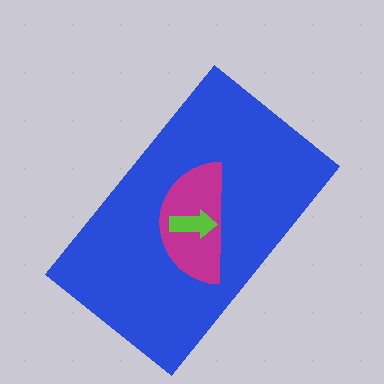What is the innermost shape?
The lime arrow.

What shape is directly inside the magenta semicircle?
The lime arrow.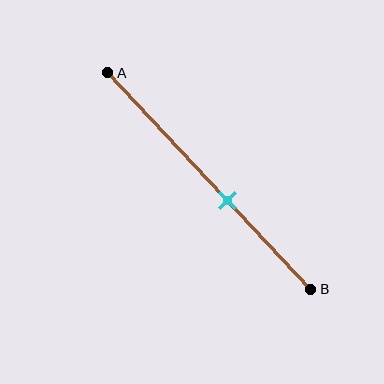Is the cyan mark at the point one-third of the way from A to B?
No, the mark is at about 60% from A, not at the 33% one-third point.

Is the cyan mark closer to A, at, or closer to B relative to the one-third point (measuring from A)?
The cyan mark is closer to point B than the one-third point of segment AB.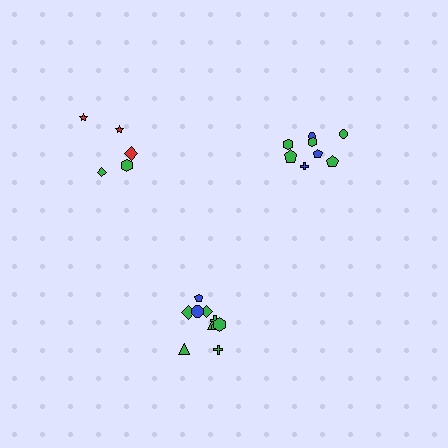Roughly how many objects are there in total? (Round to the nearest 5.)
Roughly 25 objects in total.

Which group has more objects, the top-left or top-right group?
The top-right group.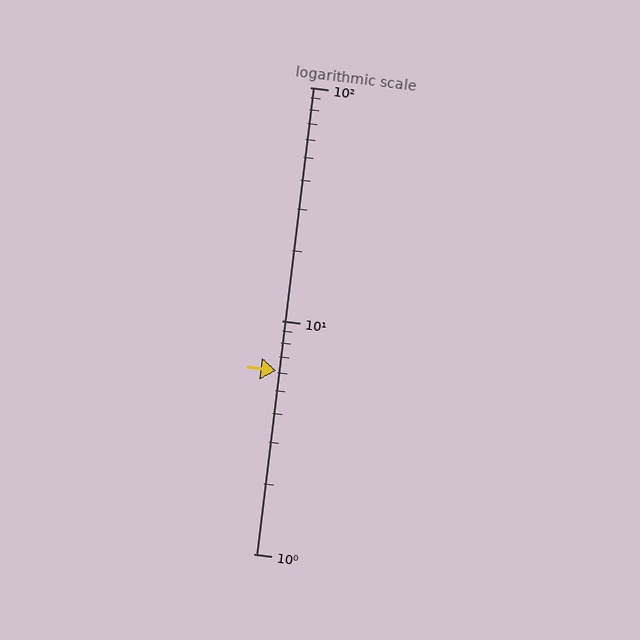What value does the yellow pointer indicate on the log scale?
The pointer indicates approximately 6.1.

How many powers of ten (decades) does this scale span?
The scale spans 2 decades, from 1 to 100.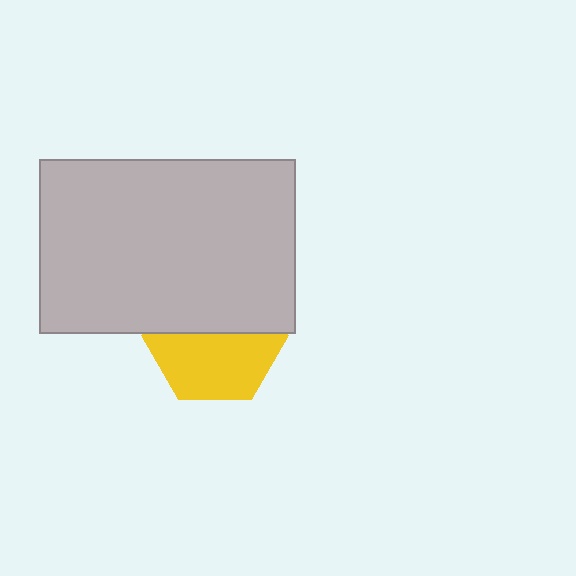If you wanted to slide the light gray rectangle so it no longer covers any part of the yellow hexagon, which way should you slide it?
Slide it up — that is the most direct way to separate the two shapes.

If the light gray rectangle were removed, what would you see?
You would see the complete yellow hexagon.